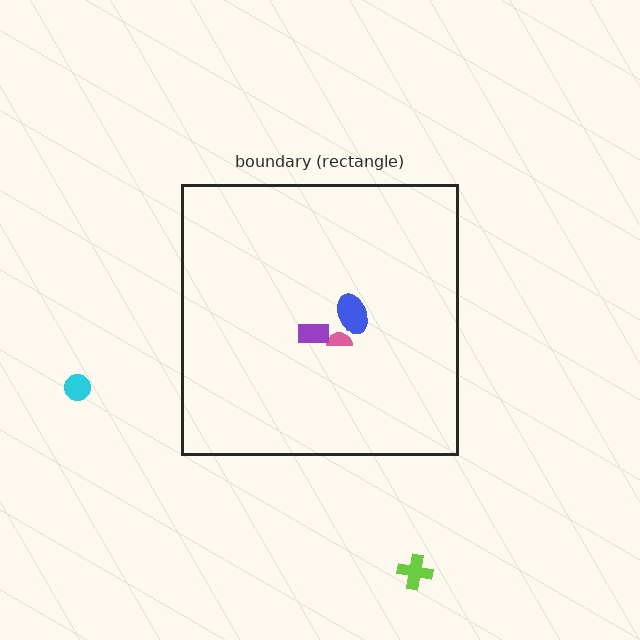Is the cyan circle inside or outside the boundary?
Outside.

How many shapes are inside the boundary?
3 inside, 2 outside.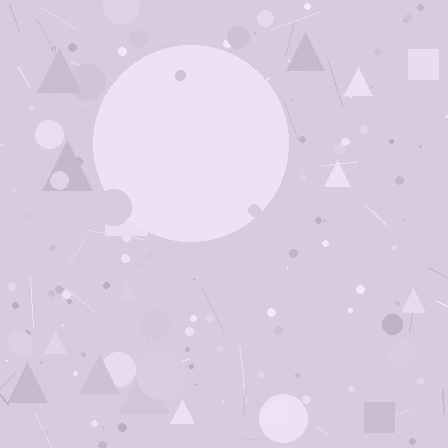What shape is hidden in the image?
A circle is hidden in the image.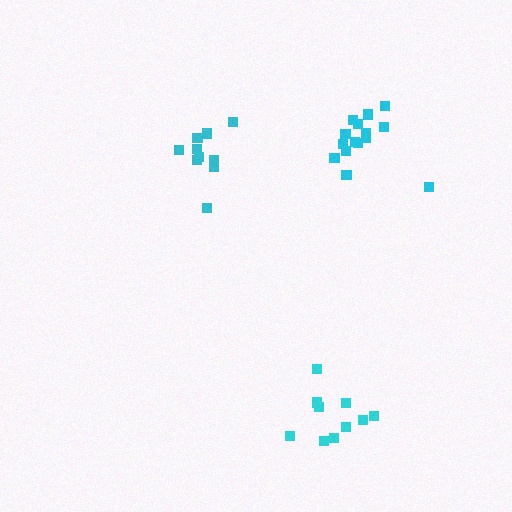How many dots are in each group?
Group 1: 10 dots, Group 2: 10 dots, Group 3: 15 dots (35 total).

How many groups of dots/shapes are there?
There are 3 groups.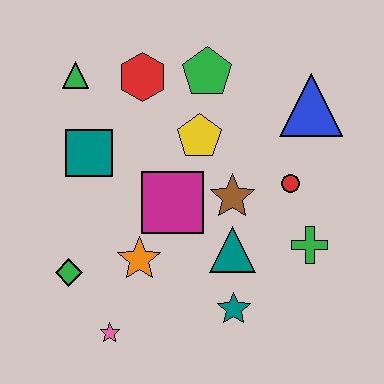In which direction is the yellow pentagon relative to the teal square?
The yellow pentagon is to the right of the teal square.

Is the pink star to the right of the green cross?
No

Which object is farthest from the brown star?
The green triangle is farthest from the brown star.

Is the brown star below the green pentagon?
Yes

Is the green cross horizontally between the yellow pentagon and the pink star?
No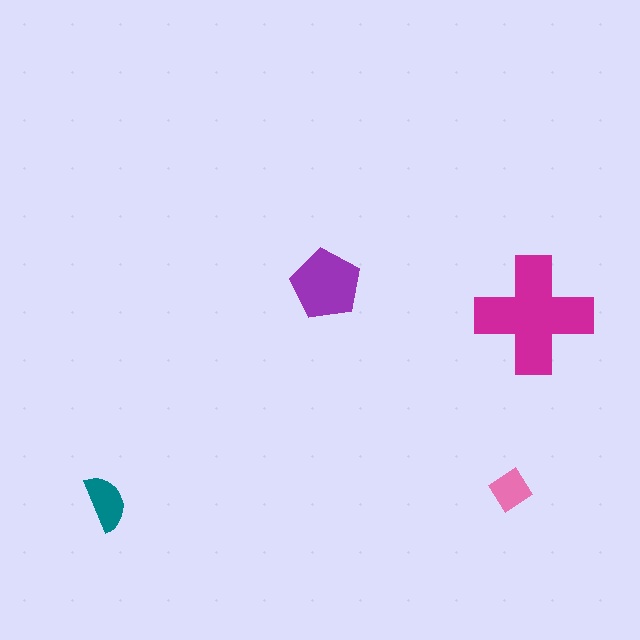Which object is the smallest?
The pink diamond.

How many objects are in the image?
There are 4 objects in the image.